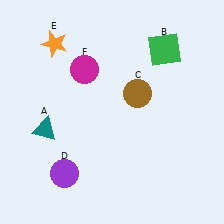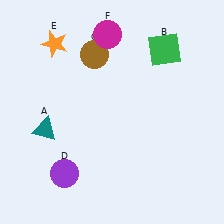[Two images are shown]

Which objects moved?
The objects that moved are: the brown circle (C), the magenta circle (F).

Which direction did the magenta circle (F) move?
The magenta circle (F) moved up.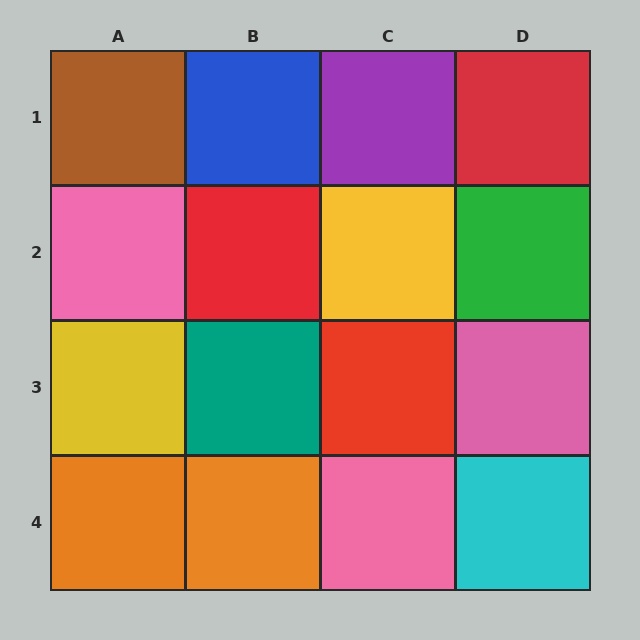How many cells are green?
1 cell is green.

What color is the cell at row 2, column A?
Pink.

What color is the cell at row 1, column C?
Purple.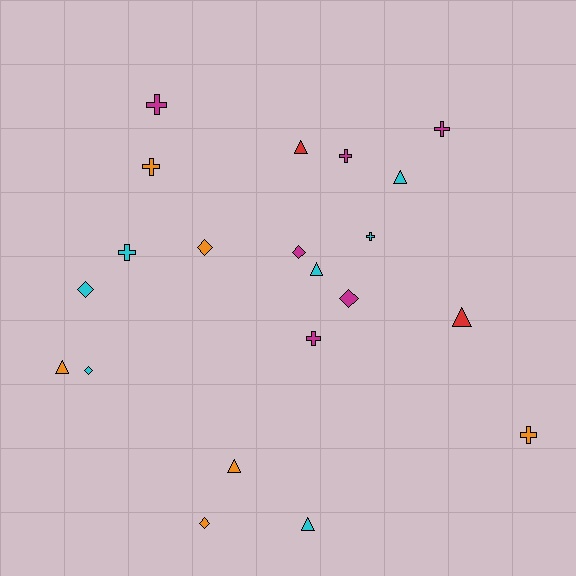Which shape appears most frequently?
Cross, with 8 objects.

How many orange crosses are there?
There are 2 orange crosses.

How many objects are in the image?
There are 21 objects.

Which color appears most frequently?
Cyan, with 7 objects.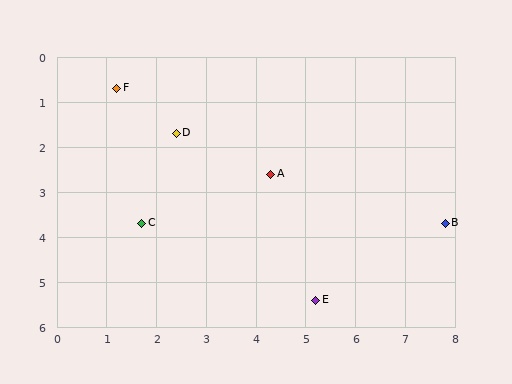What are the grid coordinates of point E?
Point E is at approximately (5.2, 5.4).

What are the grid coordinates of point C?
Point C is at approximately (1.7, 3.7).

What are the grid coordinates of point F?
Point F is at approximately (1.2, 0.7).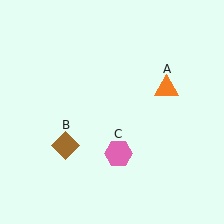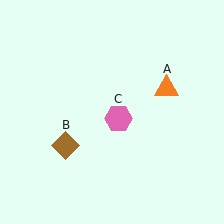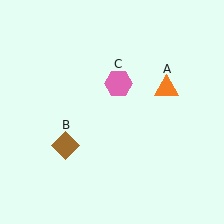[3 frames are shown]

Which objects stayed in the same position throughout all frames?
Orange triangle (object A) and brown diamond (object B) remained stationary.